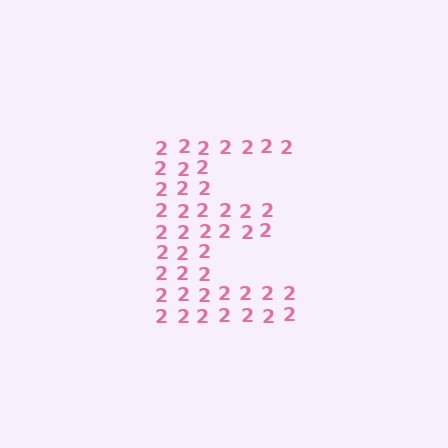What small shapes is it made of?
It is made of small digit 2's.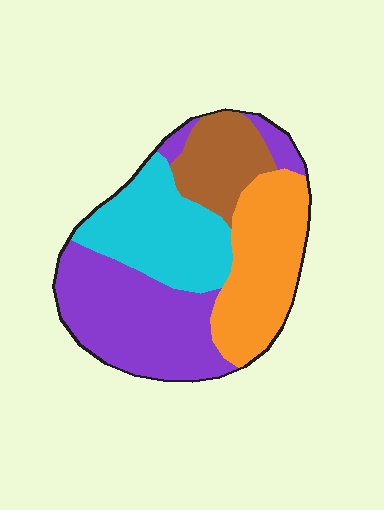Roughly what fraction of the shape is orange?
Orange covers around 25% of the shape.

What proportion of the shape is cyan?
Cyan covers about 25% of the shape.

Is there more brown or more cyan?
Cyan.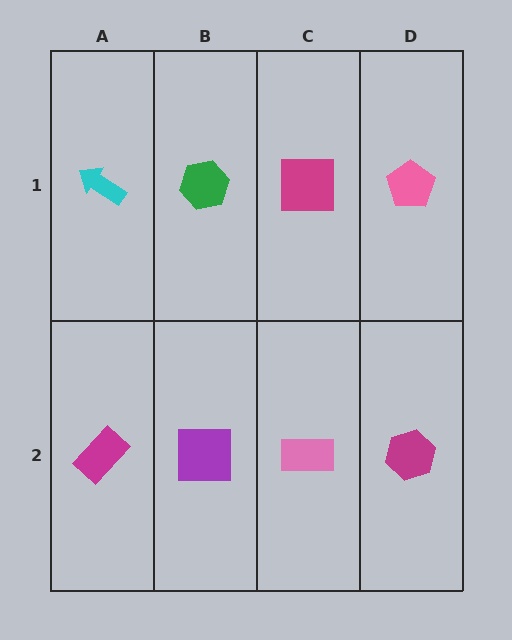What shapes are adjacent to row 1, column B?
A purple square (row 2, column B), a cyan arrow (row 1, column A), a magenta square (row 1, column C).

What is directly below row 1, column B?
A purple square.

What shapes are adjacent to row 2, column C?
A magenta square (row 1, column C), a purple square (row 2, column B), a magenta hexagon (row 2, column D).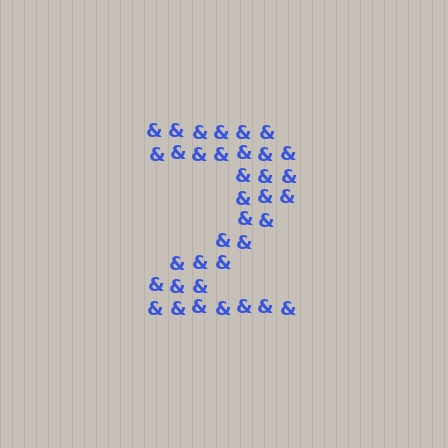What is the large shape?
The large shape is the digit 2.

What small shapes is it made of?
It is made of small ampersands.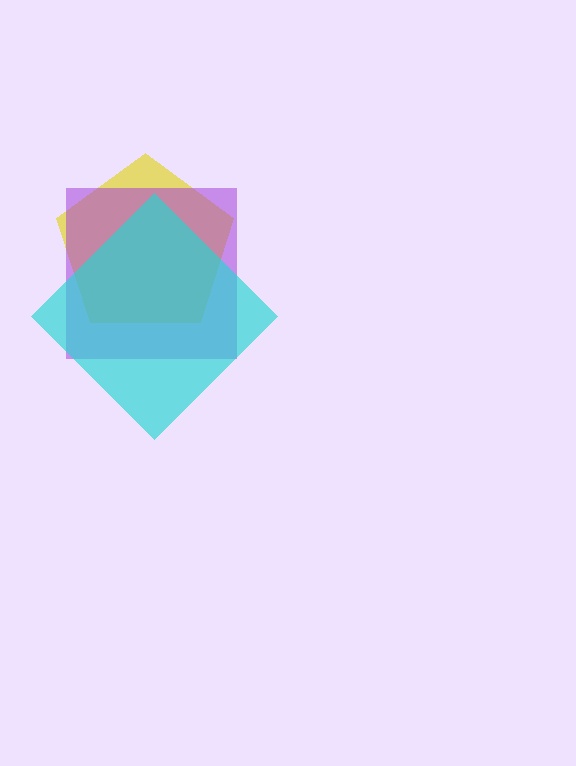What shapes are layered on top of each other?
The layered shapes are: a yellow pentagon, a purple square, a cyan diamond.